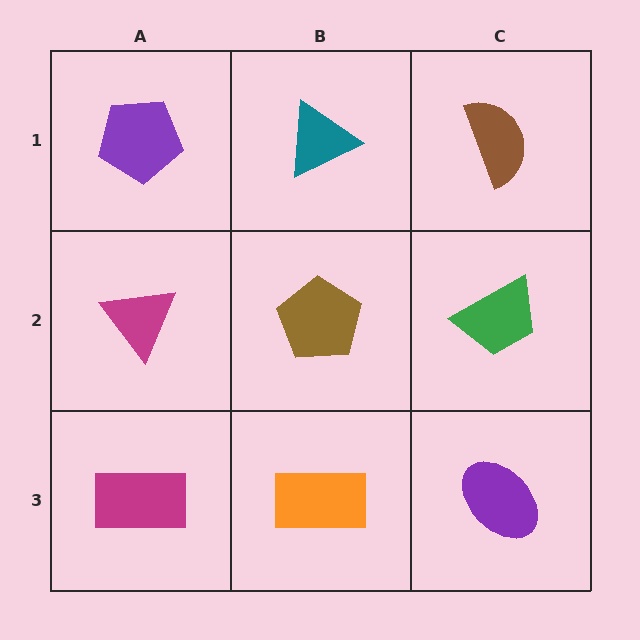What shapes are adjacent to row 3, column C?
A green trapezoid (row 2, column C), an orange rectangle (row 3, column B).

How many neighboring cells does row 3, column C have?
2.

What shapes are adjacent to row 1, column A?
A magenta triangle (row 2, column A), a teal triangle (row 1, column B).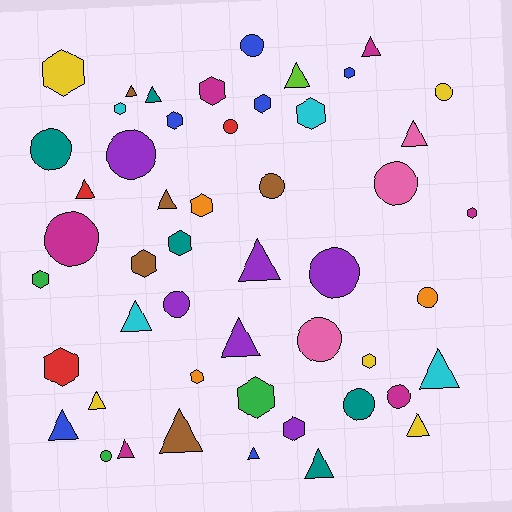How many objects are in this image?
There are 50 objects.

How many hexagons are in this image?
There are 17 hexagons.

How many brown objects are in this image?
There are 5 brown objects.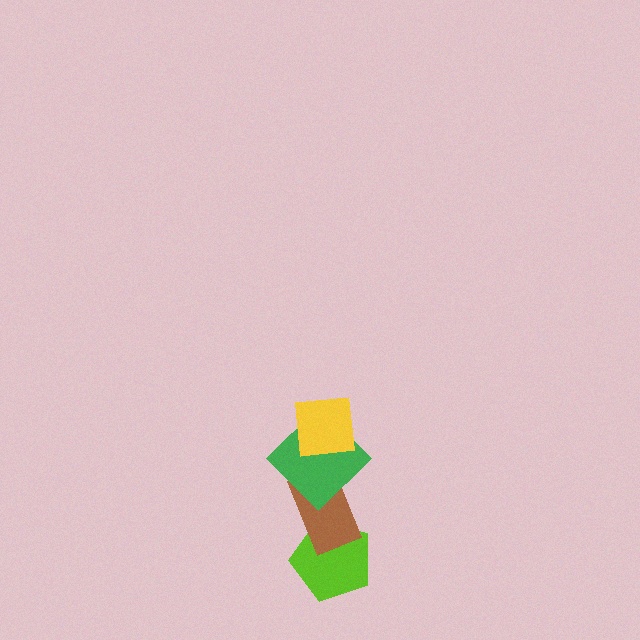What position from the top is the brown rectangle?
The brown rectangle is 3rd from the top.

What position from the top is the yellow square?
The yellow square is 1st from the top.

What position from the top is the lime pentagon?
The lime pentagon is 4th from the top.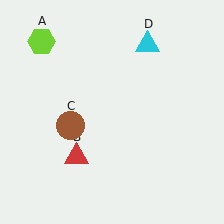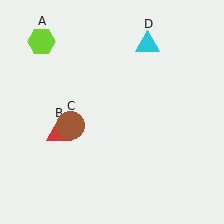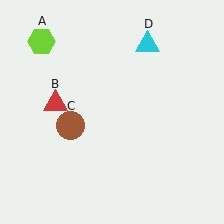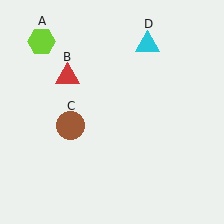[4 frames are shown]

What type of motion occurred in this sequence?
The red triangle (object B) rotated clockwise around the center of the scene.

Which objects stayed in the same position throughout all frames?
Lime hexagon (object A) and brown circle (object C) and cyan triangle (object D) remained stationary.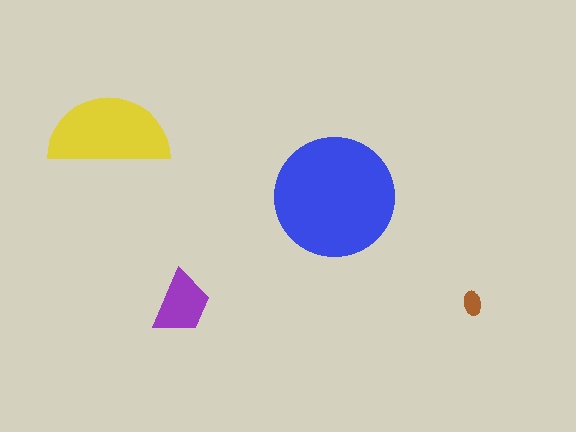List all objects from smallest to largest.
The brown ellipse, the purple trapezoid, the yellow semicircle, the blue circle.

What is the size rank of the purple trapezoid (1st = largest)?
3rd.